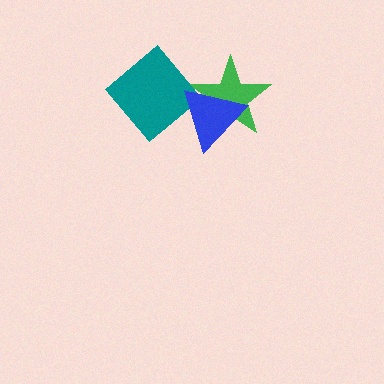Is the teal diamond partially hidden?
Yes, it is partially covered by another shape.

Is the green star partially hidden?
Yes, it is partially covered by another shape.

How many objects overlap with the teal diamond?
2 objects overlap with the teal diamond.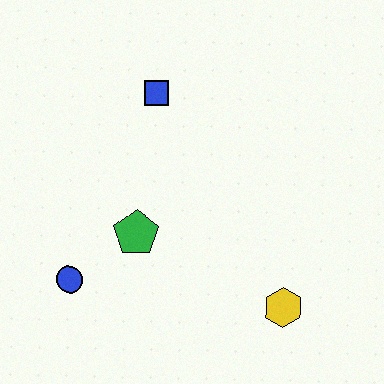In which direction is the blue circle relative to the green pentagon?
The blue circle is to the left of the green pentagon.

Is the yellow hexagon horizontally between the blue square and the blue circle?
No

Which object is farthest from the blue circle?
The yellow hexagon is farthest from the blue circle.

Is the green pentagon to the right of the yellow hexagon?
No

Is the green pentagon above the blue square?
No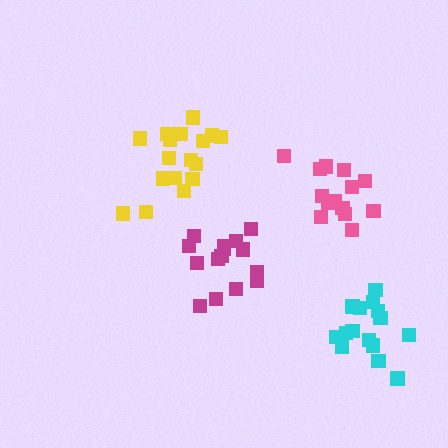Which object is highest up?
The yellow cluster is topmost.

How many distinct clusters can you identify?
There are 4 distinct clusters.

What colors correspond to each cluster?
The clusters are colored: pink, yellow, magenta, cyan.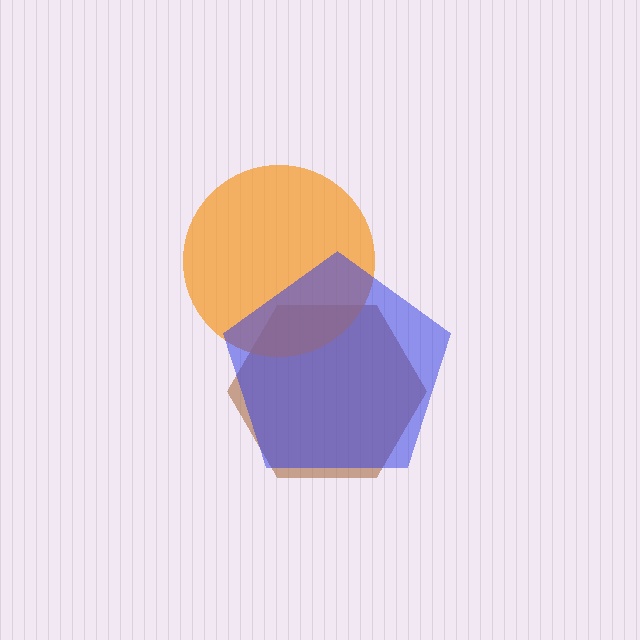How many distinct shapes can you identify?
There are 3 distinct shapes: a brown hexagon, an orange circle, a blue pentagon.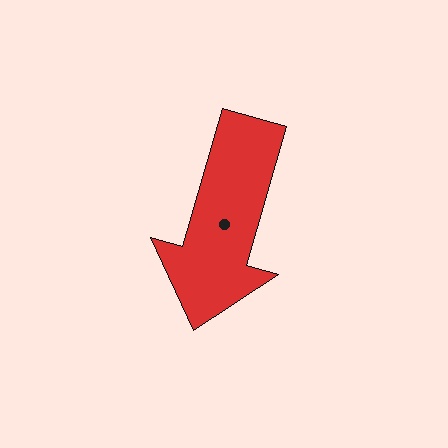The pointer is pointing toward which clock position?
Roughly 7 o'clock.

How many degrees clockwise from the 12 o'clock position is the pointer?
Approximately 196 degrees.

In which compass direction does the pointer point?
South.